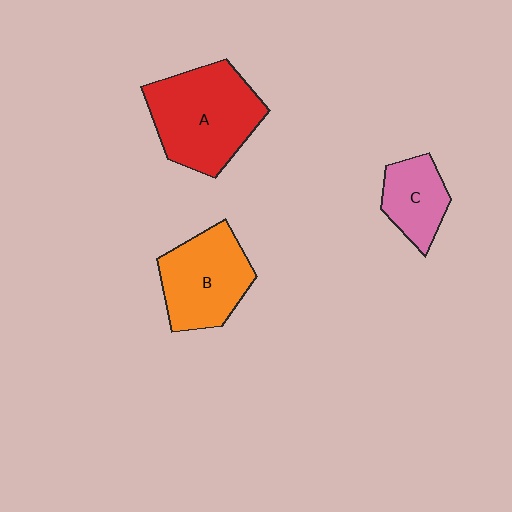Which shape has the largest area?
Shape A (red).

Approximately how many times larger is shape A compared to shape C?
Approximately 2.0 times.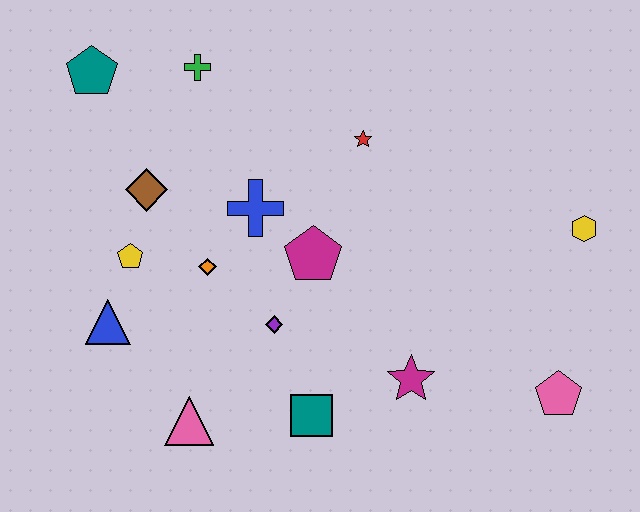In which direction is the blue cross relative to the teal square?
The blue cross is above the teal square.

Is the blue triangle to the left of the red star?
Yes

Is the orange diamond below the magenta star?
No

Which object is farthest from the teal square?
The teal pentagon is farthest from the teal square.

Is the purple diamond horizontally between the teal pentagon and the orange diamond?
No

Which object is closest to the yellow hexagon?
The pink pentagon is closest to the yellow hexagon.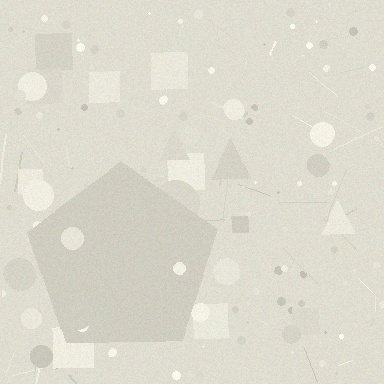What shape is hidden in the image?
A pentagon is hidden in the image.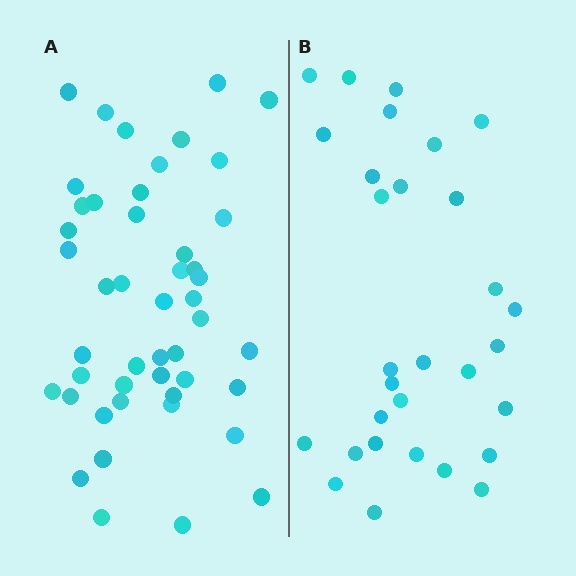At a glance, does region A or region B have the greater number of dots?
Region A (the left region) has more dots.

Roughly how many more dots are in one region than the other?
Region A has approximately 15 more dots than region B.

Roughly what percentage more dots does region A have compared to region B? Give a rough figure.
About 55% more.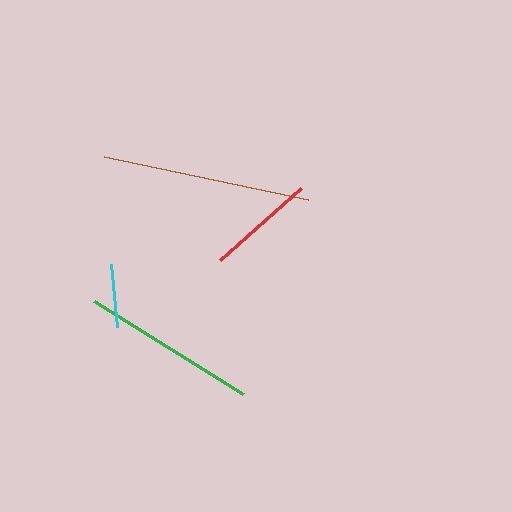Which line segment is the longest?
The brown line is the longest at approximately 209 pixels.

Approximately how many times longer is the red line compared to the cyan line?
The red line is approximately 1.7 times the length of the cyan line.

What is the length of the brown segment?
The brown segment is approximately 209 pixels long.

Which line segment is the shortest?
The cyan line is the shortest at approximately 64 pixels.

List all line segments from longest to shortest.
From longest to shortest: brown, green, red, cyan.